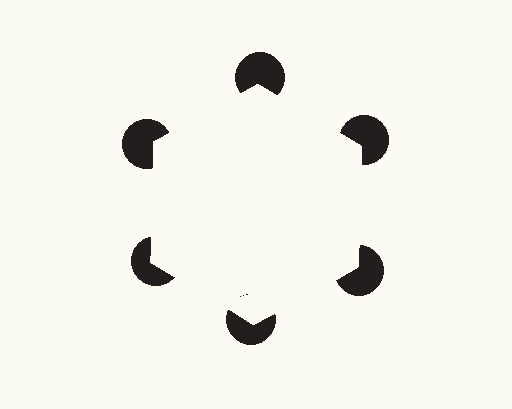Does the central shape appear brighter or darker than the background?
It typically appears slightly brighter than the background, even though no actual brightness change is drawn.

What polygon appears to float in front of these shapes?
An illusory hexagon — its edges are inferred from the aligned wedge cuts in the pac-man discs, not physically drawn.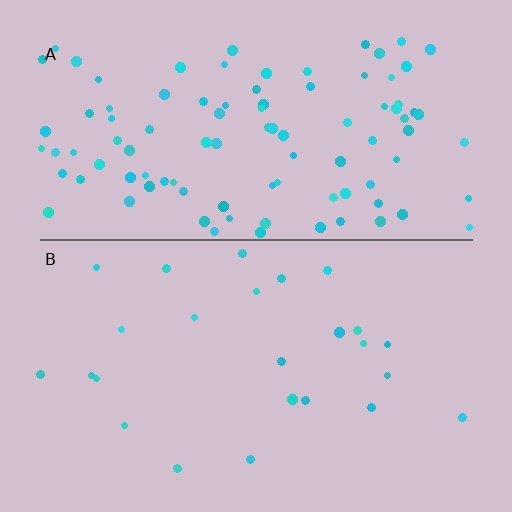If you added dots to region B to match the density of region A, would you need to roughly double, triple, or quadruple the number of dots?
Approximately quadruple.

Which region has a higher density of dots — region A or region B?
A (the top).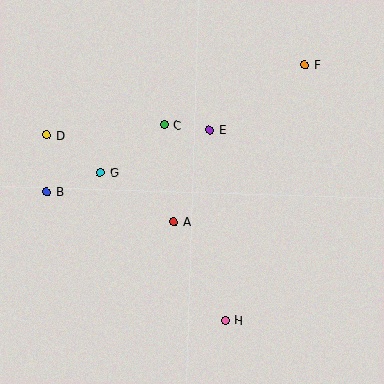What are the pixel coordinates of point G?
Point G is at (100, 172).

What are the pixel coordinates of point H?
Point H is at (225, 320).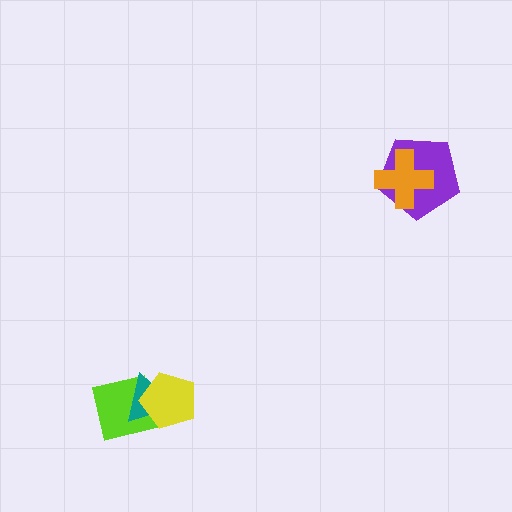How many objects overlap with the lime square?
2 objects overlap with the lime square.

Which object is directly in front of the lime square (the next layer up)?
The teal triangle is directly in front of the lime square.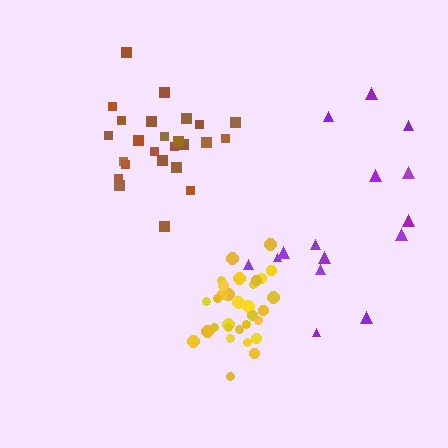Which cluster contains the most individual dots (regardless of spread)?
Yellow (32).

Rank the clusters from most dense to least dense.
yellow, brown, purple.